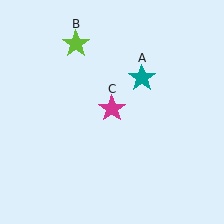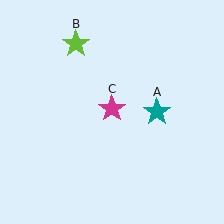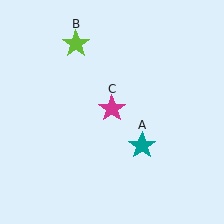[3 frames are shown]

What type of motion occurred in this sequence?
The teal star (object A) rotated clockwise around the center of the scene.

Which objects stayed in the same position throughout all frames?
Lime star (object B) and magenta star (object C) remained stationary.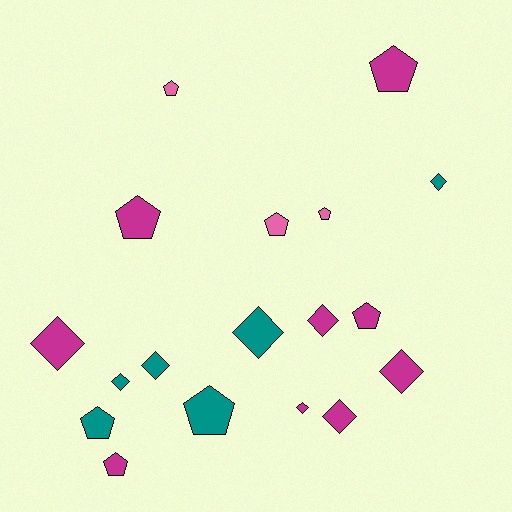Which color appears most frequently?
Magenta, with 9 objects.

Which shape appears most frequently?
Pentagon, with 9 objects.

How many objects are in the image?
There are 18 objects.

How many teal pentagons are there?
There are 2 teal pentagons.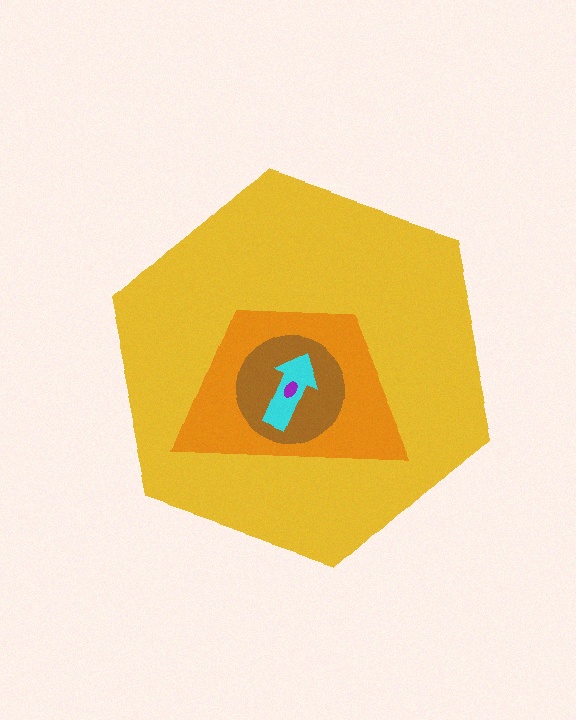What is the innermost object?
The purple ellipse.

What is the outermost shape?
The yellow hexagon.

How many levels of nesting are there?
5.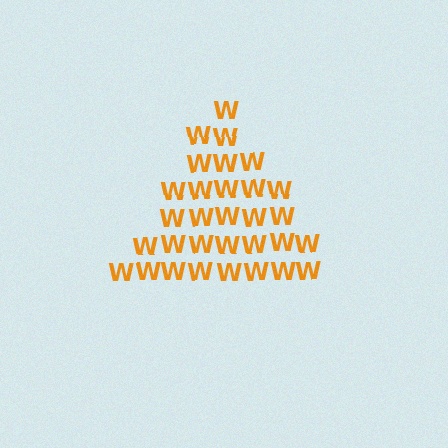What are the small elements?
The small elements are letter W's.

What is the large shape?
The large shape is a triangle.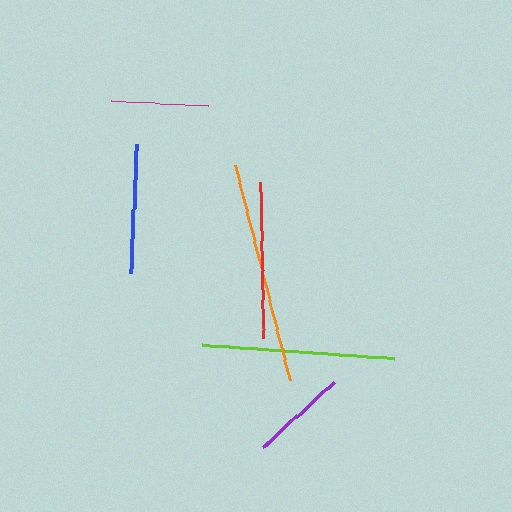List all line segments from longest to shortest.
From longest to shortest: orange, lime, red, blue, purple, magenta.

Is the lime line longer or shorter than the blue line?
The lime line is longer than the blue line.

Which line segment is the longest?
The orange line is the longest at approximately 222 pixels.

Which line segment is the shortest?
The magenta line is the shortest at approximately 96 pixels.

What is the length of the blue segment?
The blue segment is approximately 129 pixels long.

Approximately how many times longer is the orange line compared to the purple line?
The orange line is approximately 2.3 times the length of the purple line.